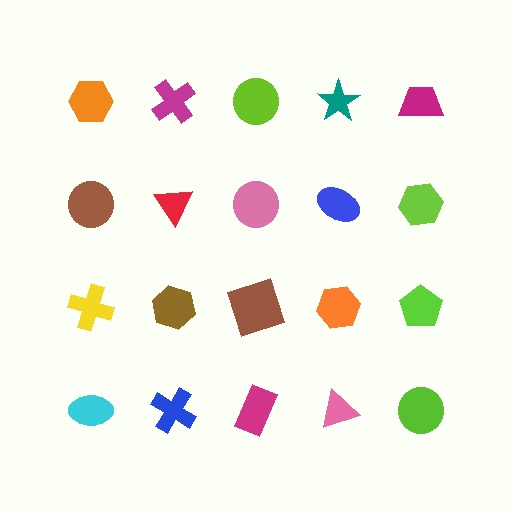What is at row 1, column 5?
A magenta trapezoid.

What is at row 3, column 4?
An orange hexagon.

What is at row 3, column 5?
A lime pentagon.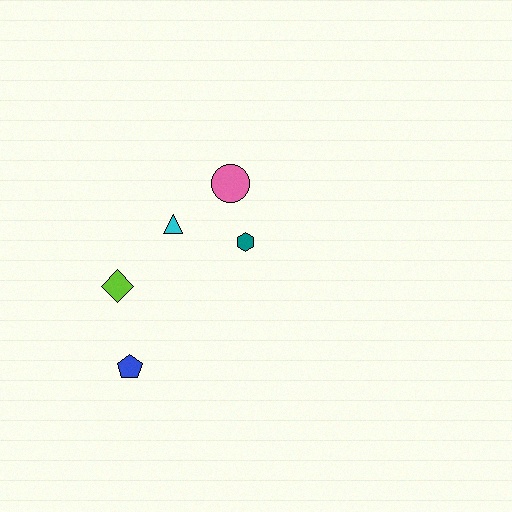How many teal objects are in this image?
There is 1 teal object.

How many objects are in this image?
There are 5 objects.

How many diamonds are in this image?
There is 1 diamond.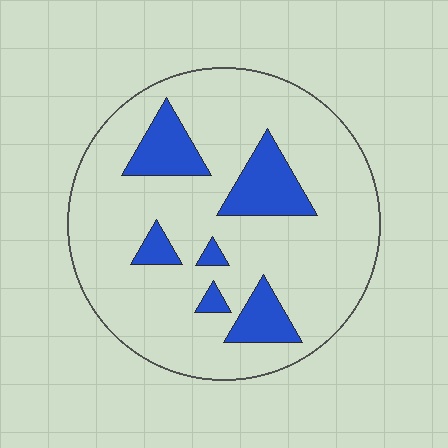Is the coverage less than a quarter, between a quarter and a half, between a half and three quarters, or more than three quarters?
Less than a quarter.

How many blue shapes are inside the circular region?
6.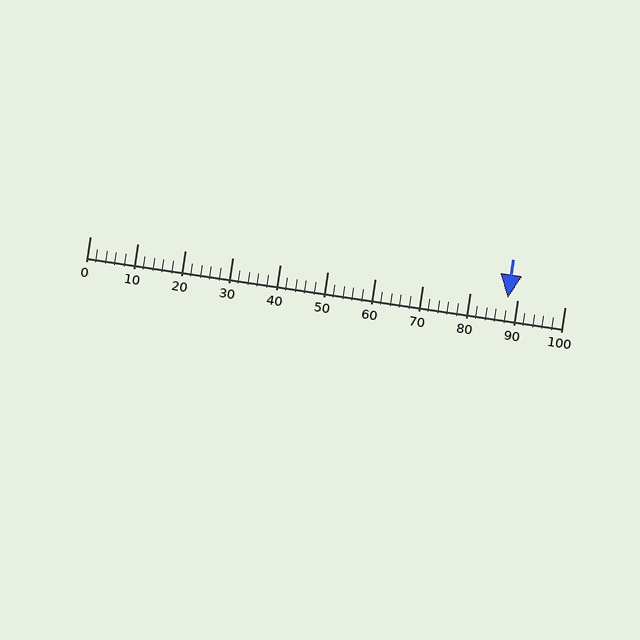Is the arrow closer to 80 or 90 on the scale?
The arrow is closer to 90.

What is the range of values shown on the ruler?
The ruler shows values from 0 to 100.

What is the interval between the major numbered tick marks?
The major tick marks are spaced 10 units apart.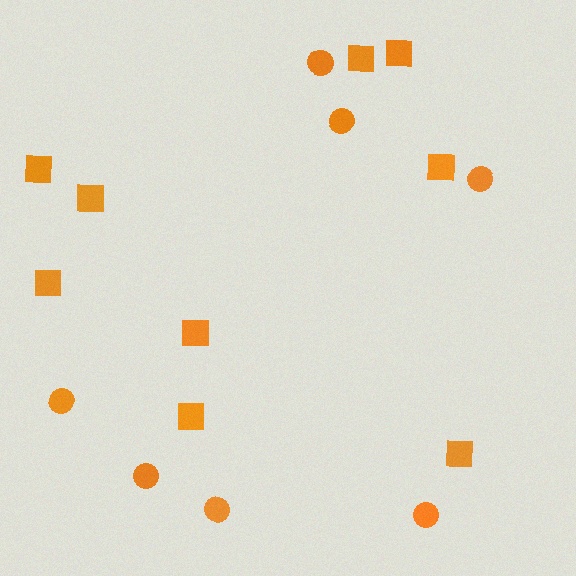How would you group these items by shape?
There are 2 groups: one group of circles (7) and one group of squares (9).